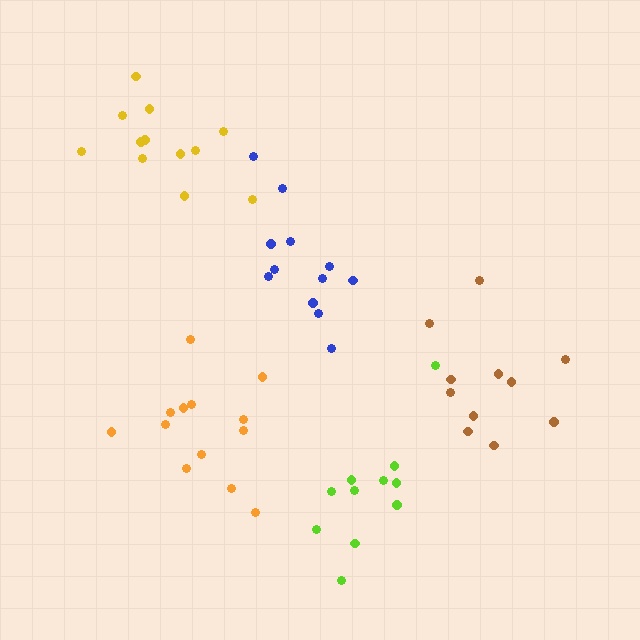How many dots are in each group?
Group 1: 12 dots, Group 2: 11 dots, Group 3: 12 dots, Group 4: 13 dots, Group 5: 11 dots (59 total).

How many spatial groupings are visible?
There are 5 spatial groupings.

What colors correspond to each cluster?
The clusters are colored: blue, lime, yellow, orange, brown.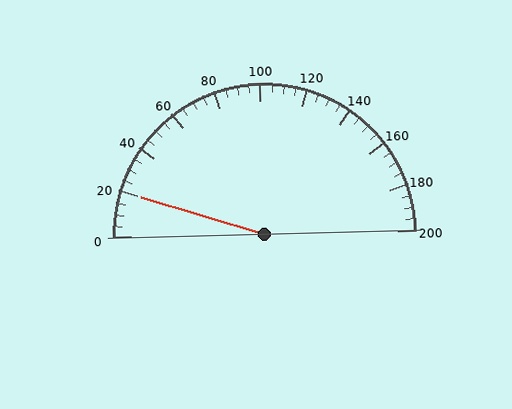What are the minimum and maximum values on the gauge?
The gauge ranges from 0 to 200.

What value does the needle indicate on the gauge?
The needle indicates approximately 20.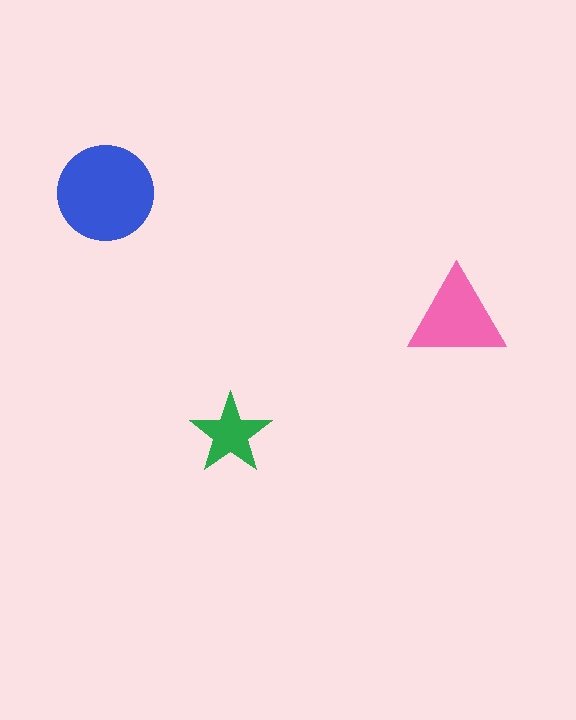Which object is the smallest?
The green star.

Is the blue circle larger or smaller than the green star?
Larger.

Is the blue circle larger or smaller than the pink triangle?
Larger.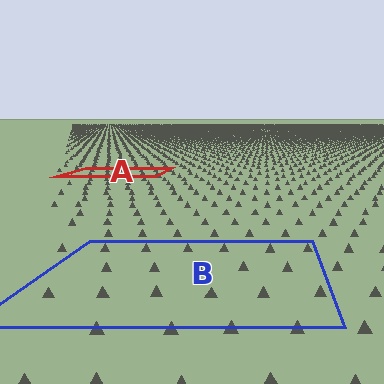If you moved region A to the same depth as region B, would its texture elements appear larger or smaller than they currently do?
They would appear larger. At a closer depth, the same texture elements are projected at a bigger on-screen size.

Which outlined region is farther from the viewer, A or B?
Region A is farther from the viewer — the texture elements inside it appear smaller and more densely packed.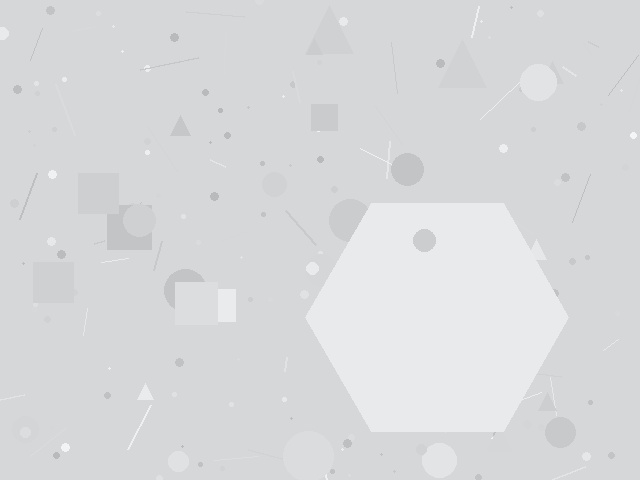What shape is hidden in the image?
A hexagon is hidden in the image.